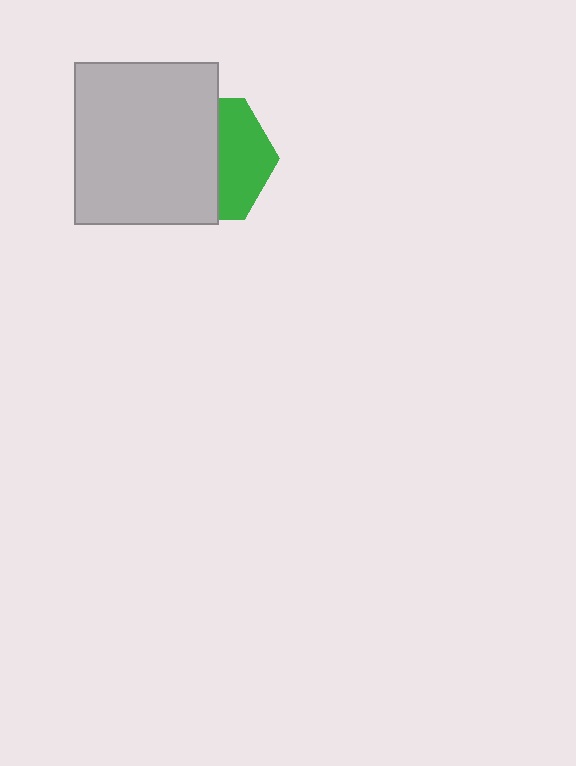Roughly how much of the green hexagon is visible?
A small part of it is visible (roughly 41%).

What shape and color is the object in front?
The object in front is a light gray rectangle.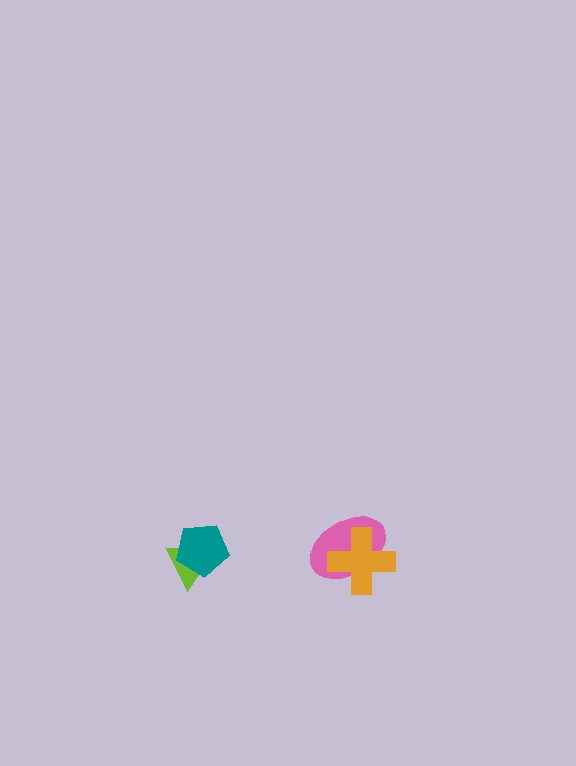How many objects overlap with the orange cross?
1 object overlaps with the orange cross.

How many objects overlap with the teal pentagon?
1 object overlaps with the teal pentagon.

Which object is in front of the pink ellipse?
The orange cross is in front of the pink ellipse.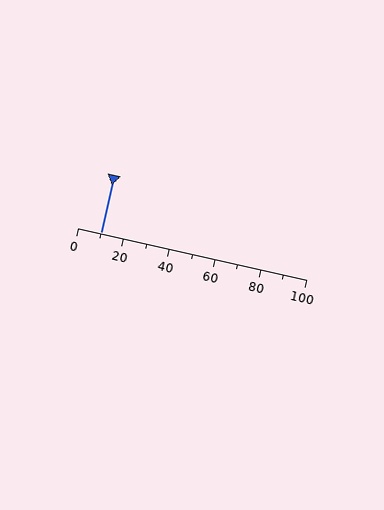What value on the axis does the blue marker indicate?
The marker indicates approximately 10.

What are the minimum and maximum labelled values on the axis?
The axis runs from 0 to 100.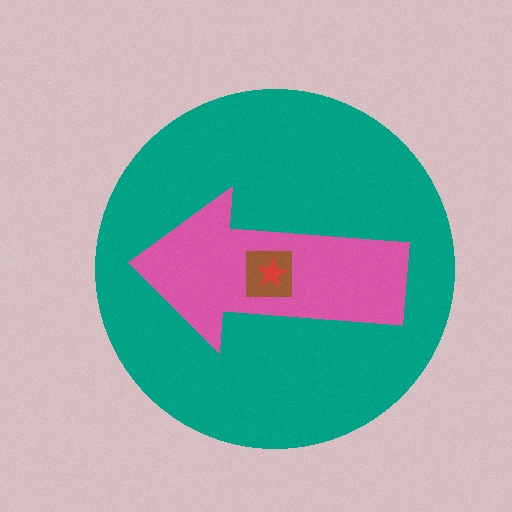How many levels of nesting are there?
4.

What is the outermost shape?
The teal circle.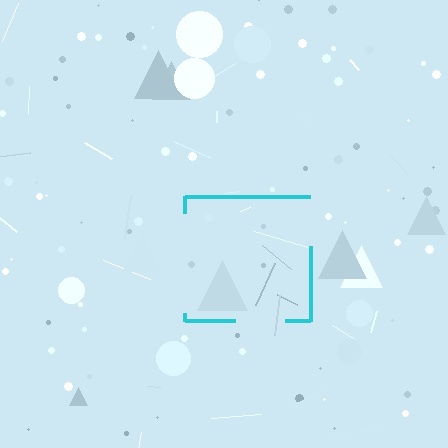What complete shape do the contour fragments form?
The contour fragments form a square.